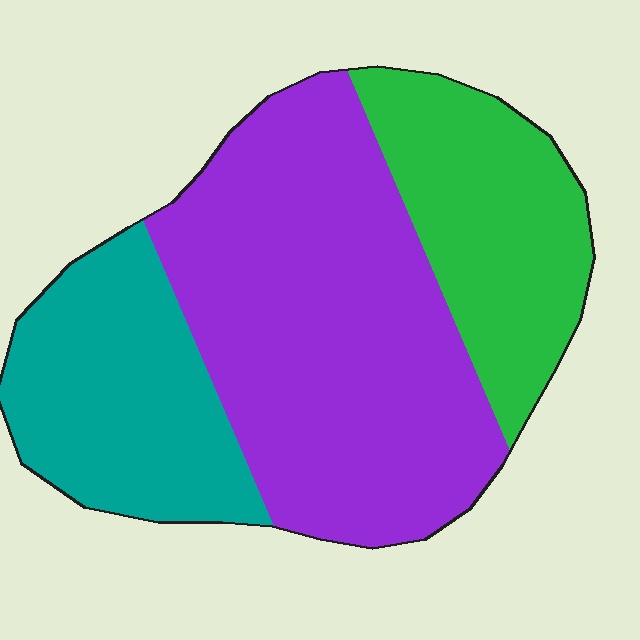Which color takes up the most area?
Purple, at roughly 50%.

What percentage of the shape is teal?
Teal covers 25% of the shape.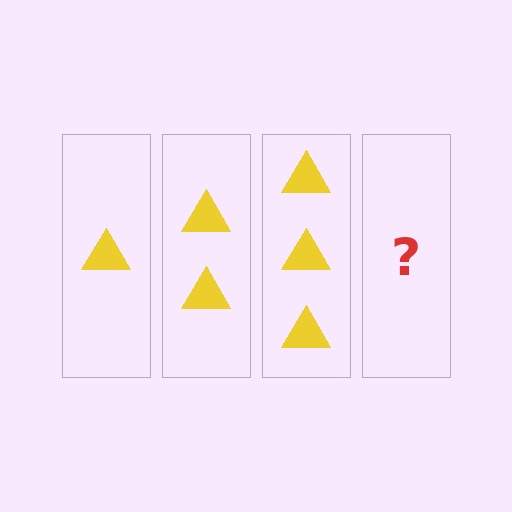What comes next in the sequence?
The next element should be 4 triangles.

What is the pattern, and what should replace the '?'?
The pattern is that each step adds one more triangle. The '?' should be 4 triangles.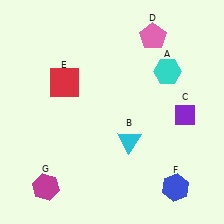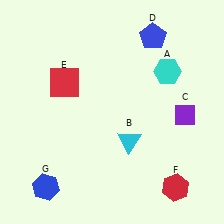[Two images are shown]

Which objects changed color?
D changed from pink to blue. F changed from blue to red. G changed from magenta to blue.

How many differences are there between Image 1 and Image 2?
There are 3 differences between the two images.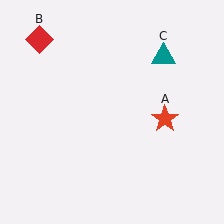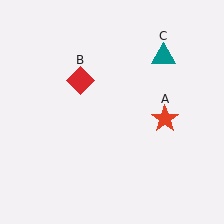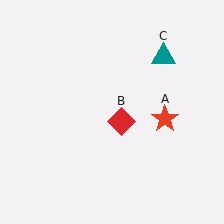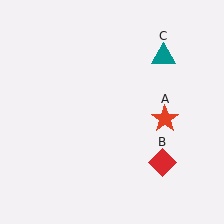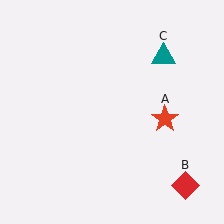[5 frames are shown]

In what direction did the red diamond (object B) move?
The red diamond (object B) moved down and to the right.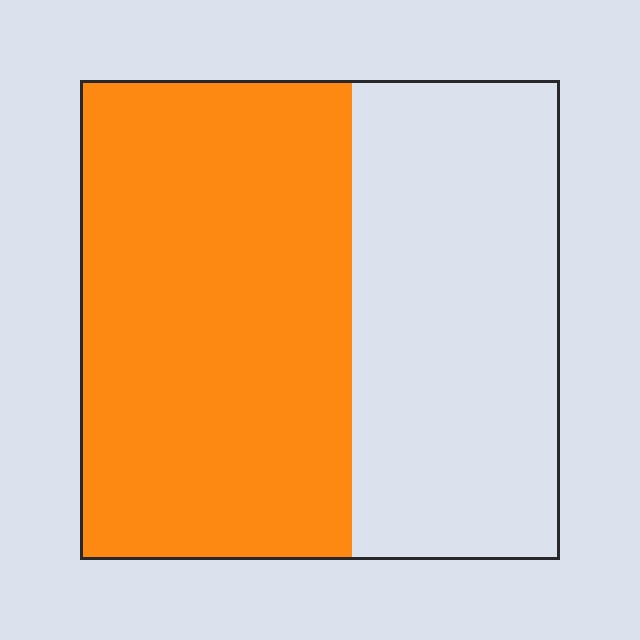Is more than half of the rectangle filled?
Yes.